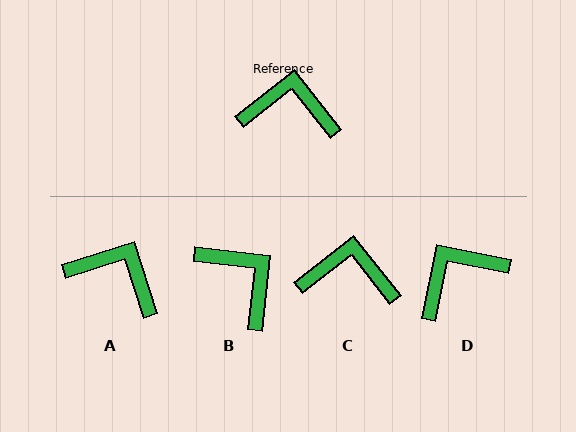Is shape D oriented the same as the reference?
No, it is off by about 40 degrees.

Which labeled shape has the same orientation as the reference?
C.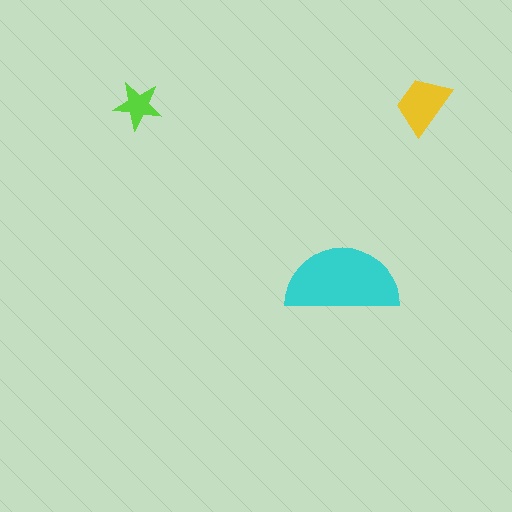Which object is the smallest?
The lime star.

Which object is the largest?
The cyan semicircle.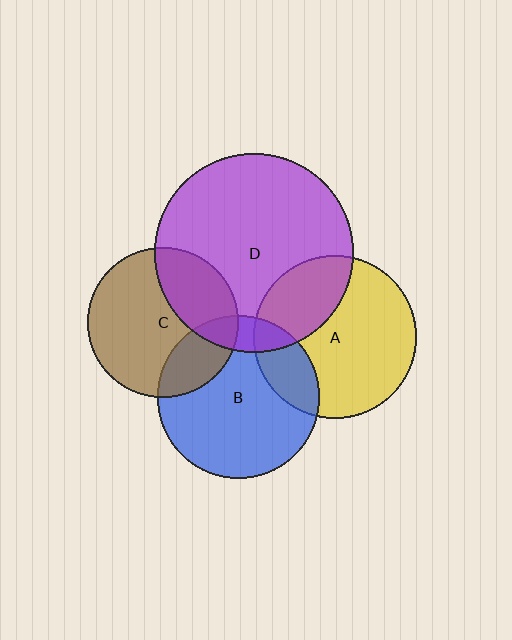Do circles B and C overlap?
Yes.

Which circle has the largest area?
Circle D (purple).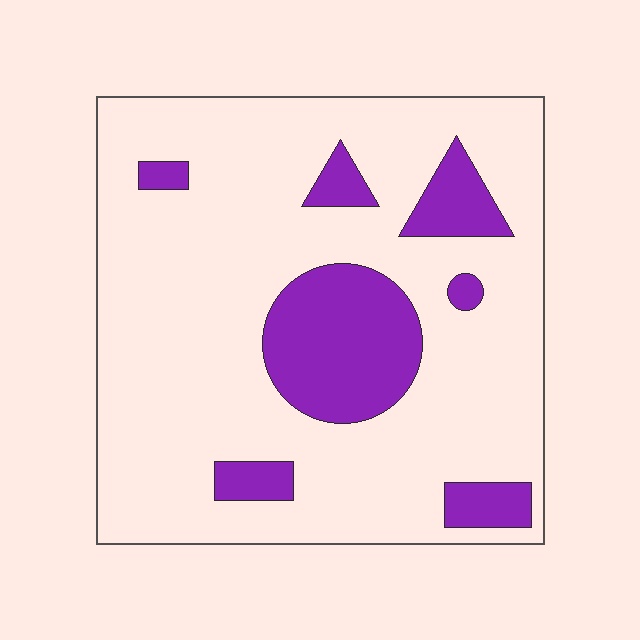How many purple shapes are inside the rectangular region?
7.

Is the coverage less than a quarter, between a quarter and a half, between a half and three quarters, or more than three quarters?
Less than a quarter.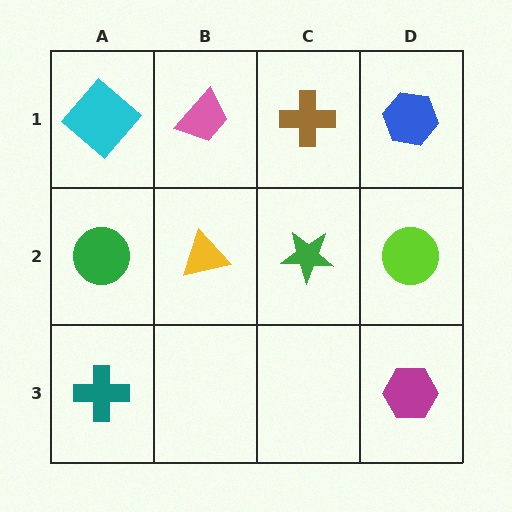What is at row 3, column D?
A magenta hexagon.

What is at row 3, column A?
A teal cross.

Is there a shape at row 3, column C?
No, that cell is empty.